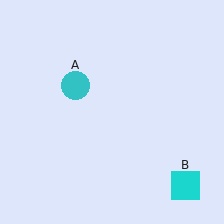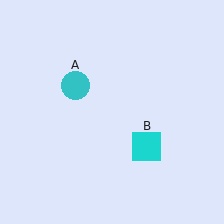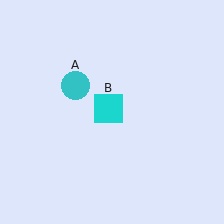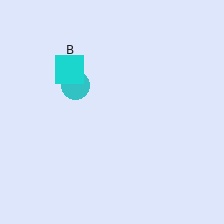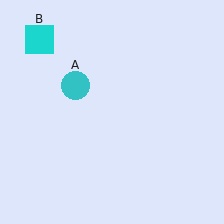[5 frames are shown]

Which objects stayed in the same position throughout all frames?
Cyan circle (object A) remained stationary.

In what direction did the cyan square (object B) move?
The cyan square (object B) moved up and to the left.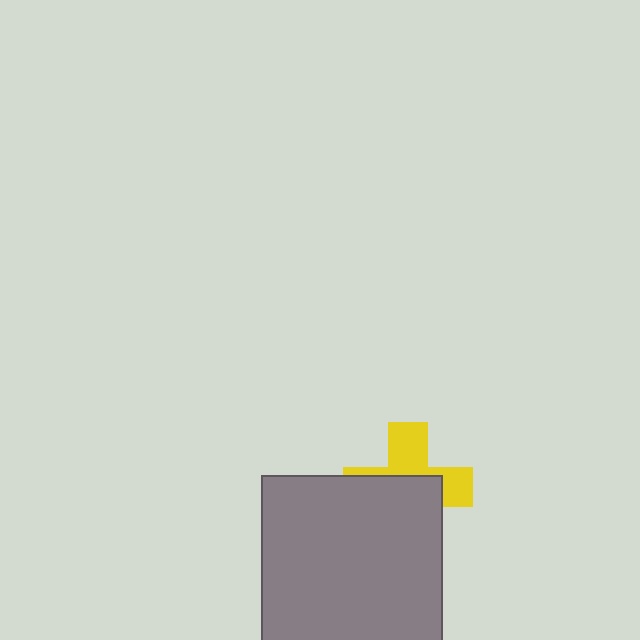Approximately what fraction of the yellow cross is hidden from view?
Roughly 56% of the yellow cross is hidden behind the gray rectangle.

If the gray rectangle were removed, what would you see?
You would see the complete yellow cross.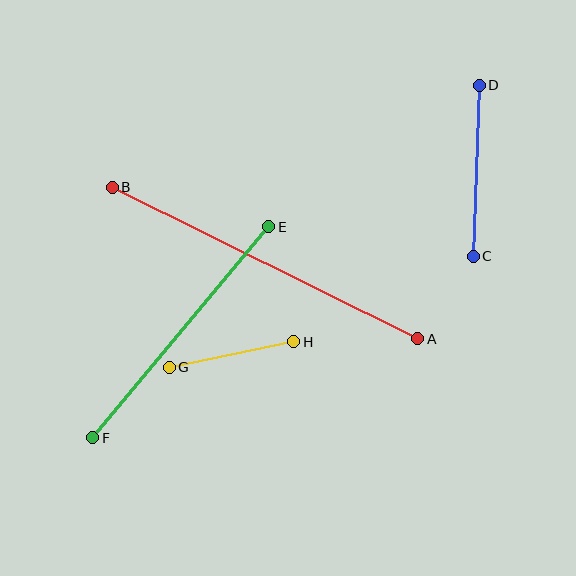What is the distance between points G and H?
The distance is approximately 127 pixels.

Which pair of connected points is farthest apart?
Points A and B are farthest apart.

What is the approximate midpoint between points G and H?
The midpoint is at approximately (231, 354) pixels.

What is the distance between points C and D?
The distance is approximately 171 pixels.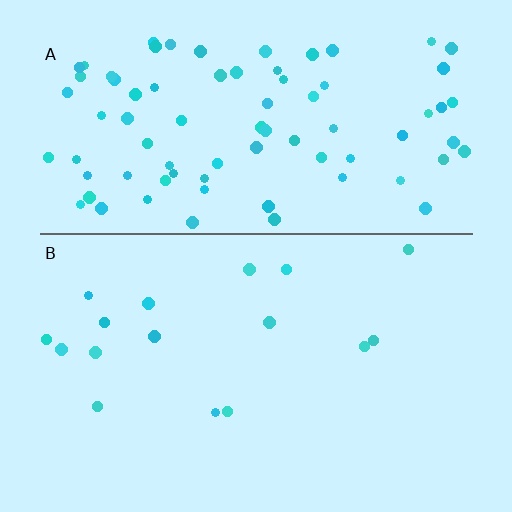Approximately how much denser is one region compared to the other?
Approximately 4.9× — region A over region B.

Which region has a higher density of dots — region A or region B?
A (the top).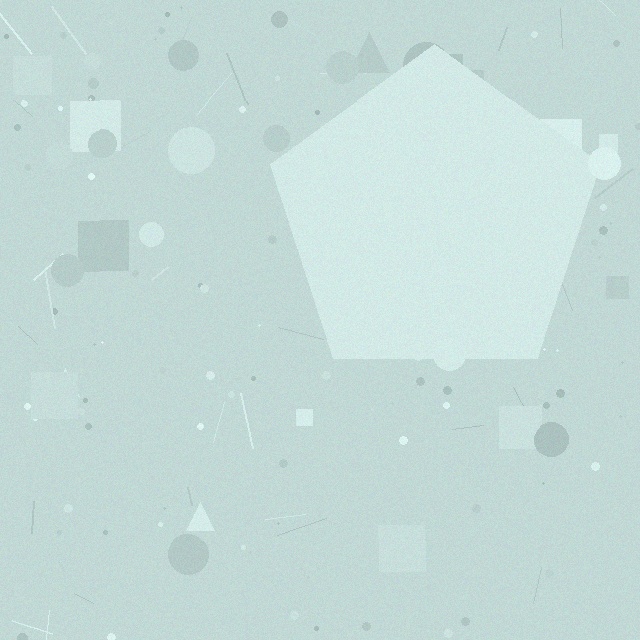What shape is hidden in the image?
A pentagon is hidden in the image.